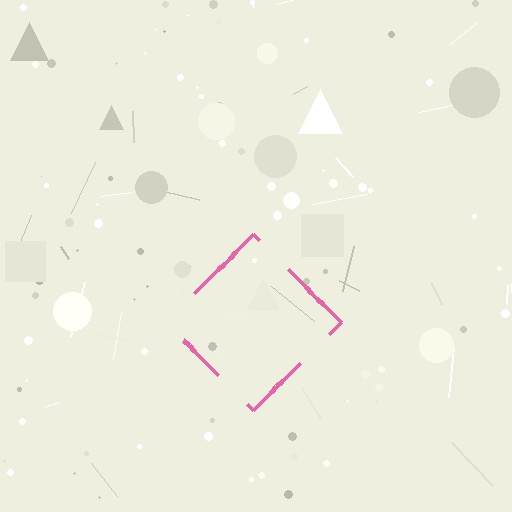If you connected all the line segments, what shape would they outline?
They would outline a diamond.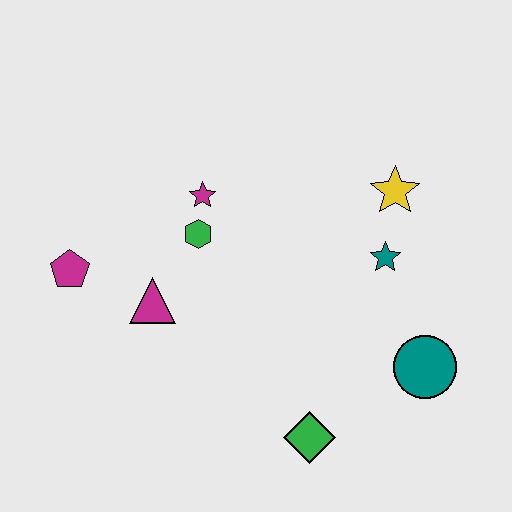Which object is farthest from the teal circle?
The magenta pentagon is farthest from the teal circle.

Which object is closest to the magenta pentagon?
The magenta triangle is closest to the magenta pentagon.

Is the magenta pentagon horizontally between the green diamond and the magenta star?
No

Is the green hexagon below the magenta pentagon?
No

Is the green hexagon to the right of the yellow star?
No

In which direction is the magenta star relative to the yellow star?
The magenta star is to the left of the yellow star.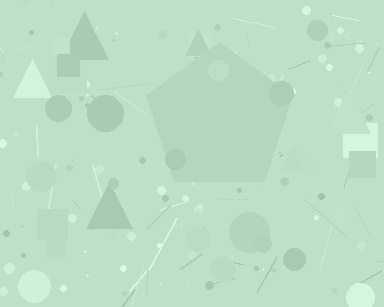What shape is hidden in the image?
A pentagon is hidden in the image.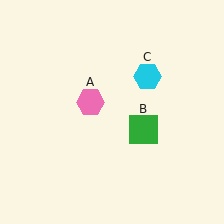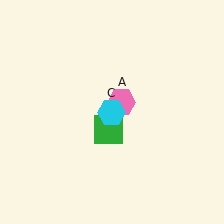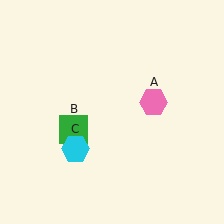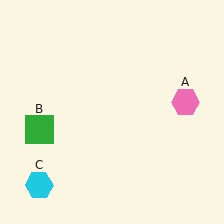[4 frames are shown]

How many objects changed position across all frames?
3 objects changed position: pink hexagon (object A), green square (object B), cyan hexagon (object C).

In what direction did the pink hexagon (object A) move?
The pink hexagon (object A) moved right.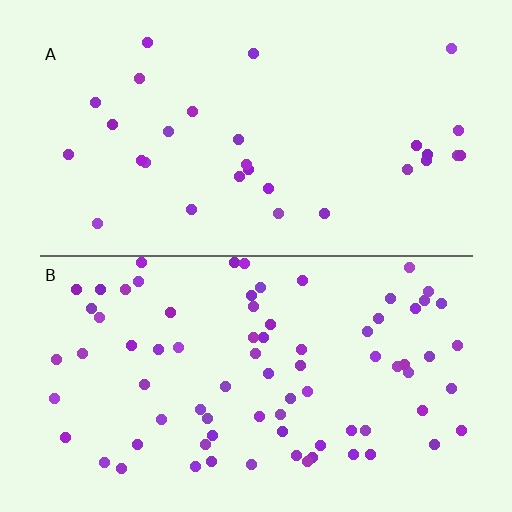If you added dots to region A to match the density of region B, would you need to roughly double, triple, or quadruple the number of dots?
Approximately triple.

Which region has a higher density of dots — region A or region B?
B (the bottom).